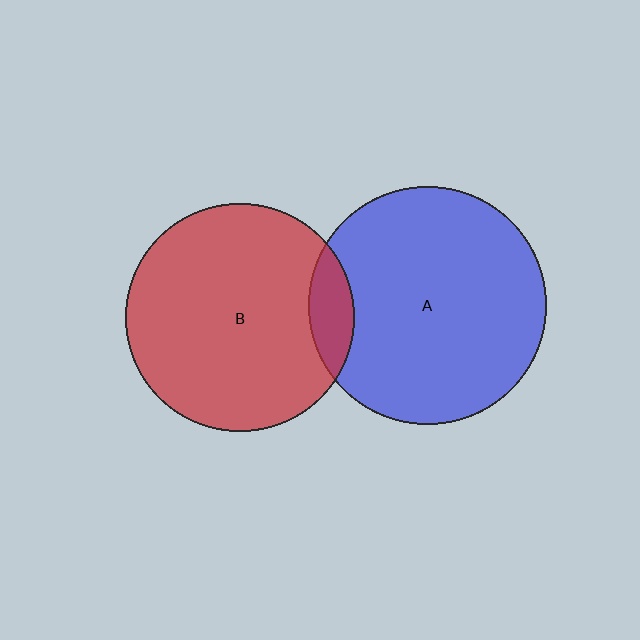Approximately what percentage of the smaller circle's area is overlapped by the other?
Approximately 10%.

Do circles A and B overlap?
Yes.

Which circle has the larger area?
Circle A (blue).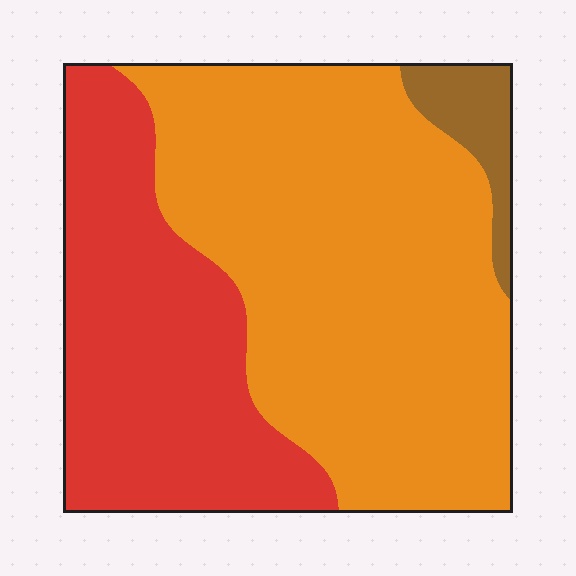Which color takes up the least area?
Brown, at roughly 5%.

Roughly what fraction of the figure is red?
Red takes up about one third (1/3) of the figure.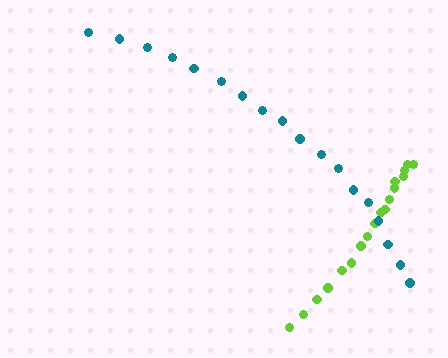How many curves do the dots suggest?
There are 2 distinct paths.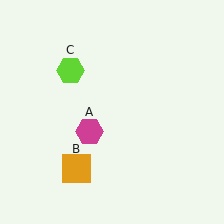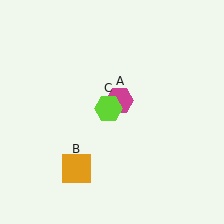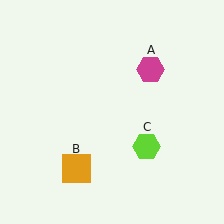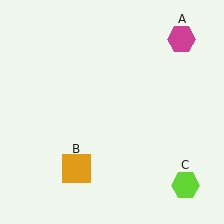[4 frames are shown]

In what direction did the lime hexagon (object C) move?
The lime hexagon (object C) moved down and to the right.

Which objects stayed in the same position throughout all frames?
Orange square (object B) remained stationary.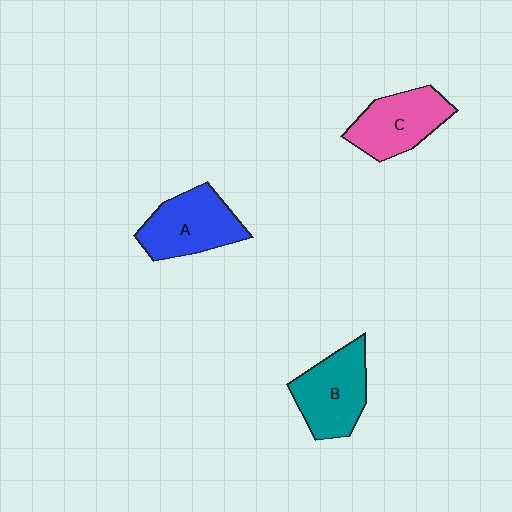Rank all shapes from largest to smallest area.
From largest to smallest: A (blue), B (teal), C (pink).